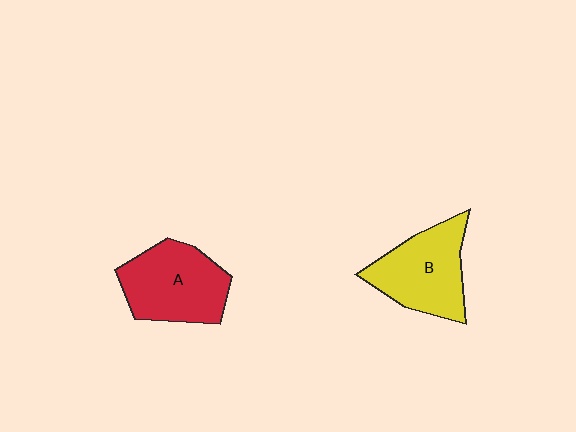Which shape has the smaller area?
Shape B (yellow).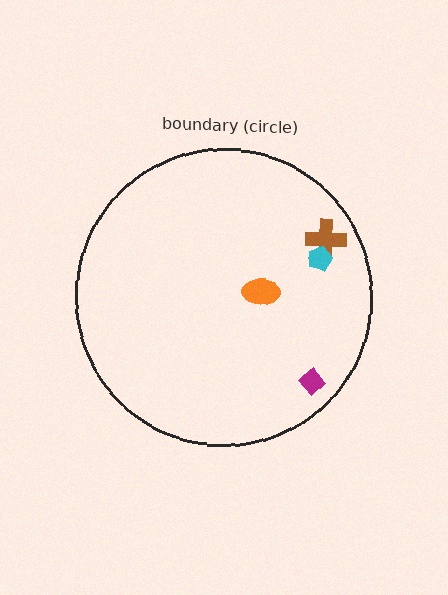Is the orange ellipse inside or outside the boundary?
Inside.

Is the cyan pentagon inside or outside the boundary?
Inside.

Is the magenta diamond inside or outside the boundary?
Inside.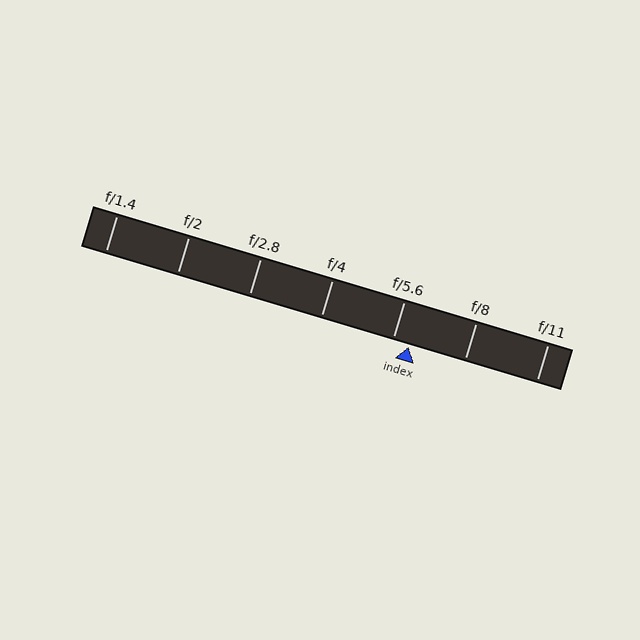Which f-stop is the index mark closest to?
The index mark is closest to f/5.6.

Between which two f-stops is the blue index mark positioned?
The index mark is between f/5.6 and f/8.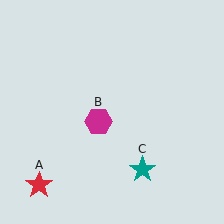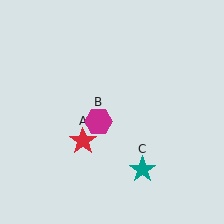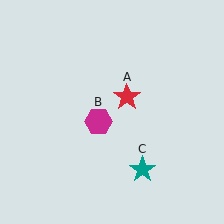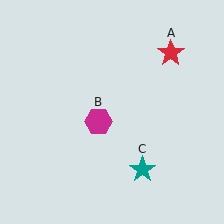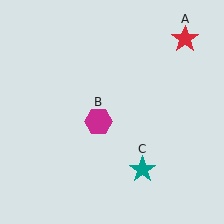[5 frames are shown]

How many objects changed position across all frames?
1 object changed position: red star (object A).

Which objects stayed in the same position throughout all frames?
Magenta hexagon (object B) and teal star (object C) remained stationary.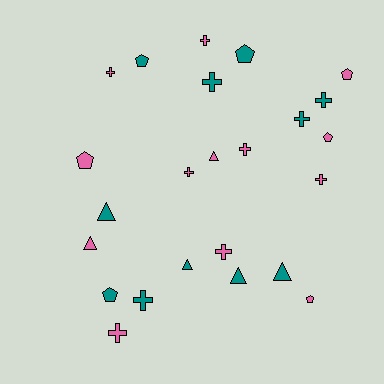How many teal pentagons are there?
There are 3 teal pentagons.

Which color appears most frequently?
Pink, with 13 objects.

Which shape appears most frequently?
Cross, with 11 objects.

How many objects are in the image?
There are 24 objects.